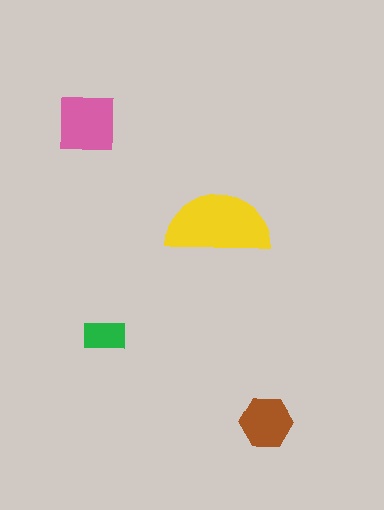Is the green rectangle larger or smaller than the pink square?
Smaller.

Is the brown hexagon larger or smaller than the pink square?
Smaller.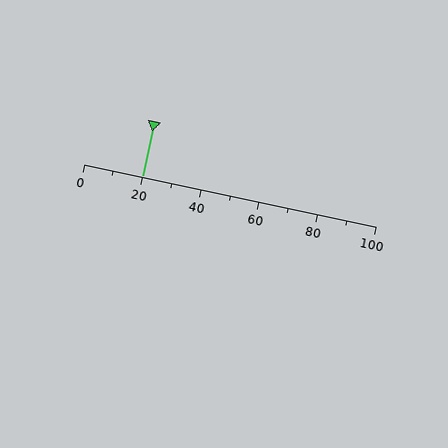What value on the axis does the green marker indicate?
The marker indicates approximately 20.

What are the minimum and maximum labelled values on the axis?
The axis runs from 0 to 100.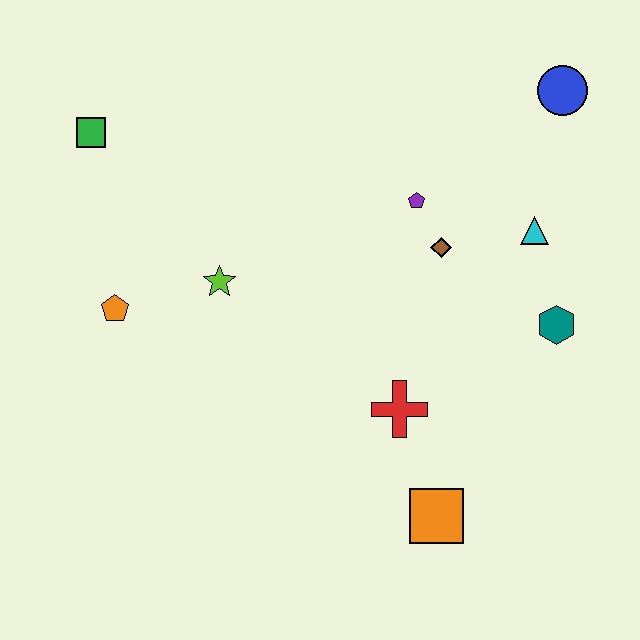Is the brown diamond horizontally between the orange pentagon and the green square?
No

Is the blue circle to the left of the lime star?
No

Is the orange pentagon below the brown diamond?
Yes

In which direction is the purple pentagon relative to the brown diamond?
The purple pentagon is above the brown diamond.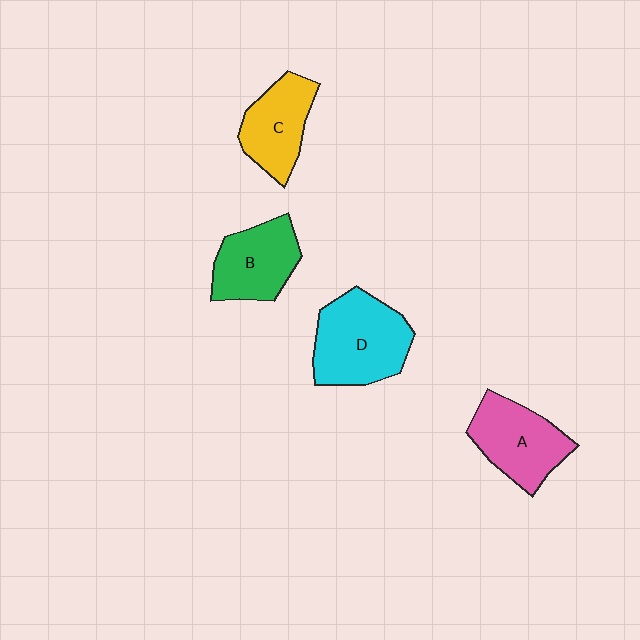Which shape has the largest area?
Shape D (cyan).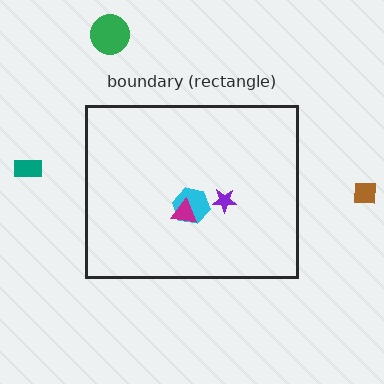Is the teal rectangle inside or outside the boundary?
Outside.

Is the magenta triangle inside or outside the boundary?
Inside.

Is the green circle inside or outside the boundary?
Outside.